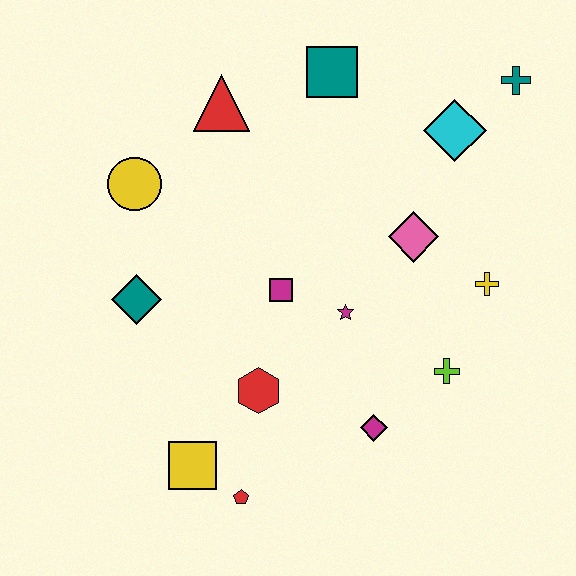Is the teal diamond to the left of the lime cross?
Yes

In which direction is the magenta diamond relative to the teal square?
The magenta diamond is below the teal square.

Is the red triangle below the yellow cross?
No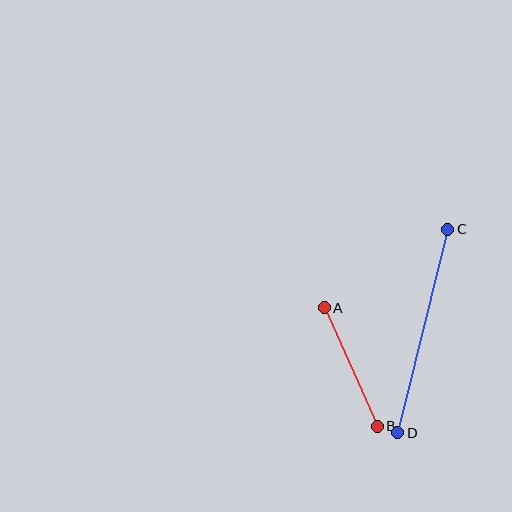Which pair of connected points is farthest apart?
Points C and D are farthest apart.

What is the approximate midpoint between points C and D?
The midpoint is at approximately (423, 331) pixels.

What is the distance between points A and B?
The distance is approximately 130 pixels.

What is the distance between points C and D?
The distance is approximately 210 pixels.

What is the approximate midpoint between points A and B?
The midpoint is at approximately (351, 367) pixels.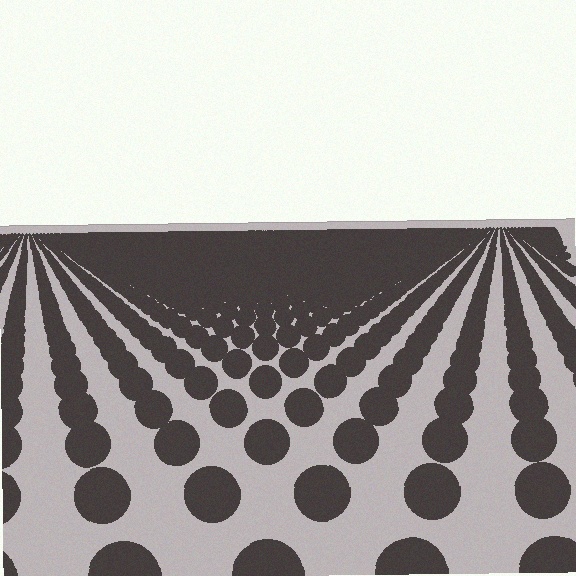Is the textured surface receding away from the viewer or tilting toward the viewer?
The surface is receding away from the viewer. Texture elements get smaller and denser toward the top.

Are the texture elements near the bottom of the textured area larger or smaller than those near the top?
Larger. Near the bottom, elements are closer to the viewer and appear at a bigger on-screen size.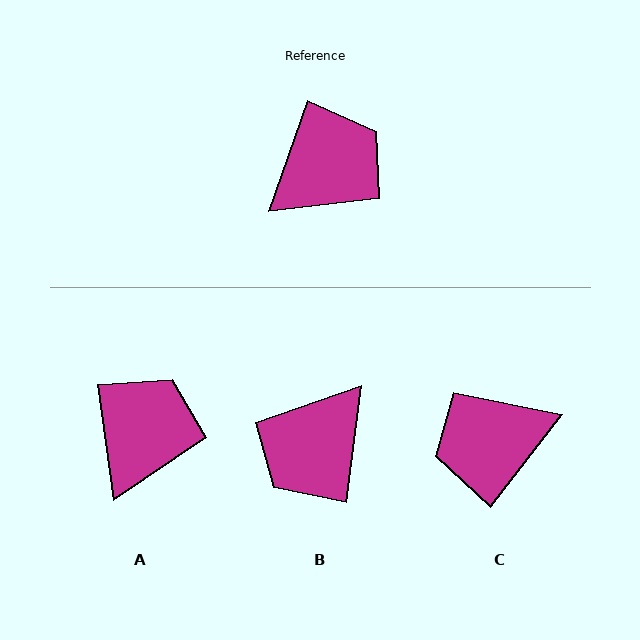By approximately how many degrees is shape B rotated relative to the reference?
Approximately 167 degrees clockwise.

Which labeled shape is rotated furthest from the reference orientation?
B, about 167 degrees away.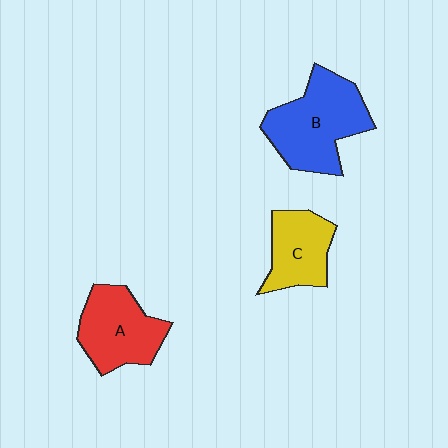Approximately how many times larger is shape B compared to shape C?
Approximately 1.6 times.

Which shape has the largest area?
Shape B (blue).